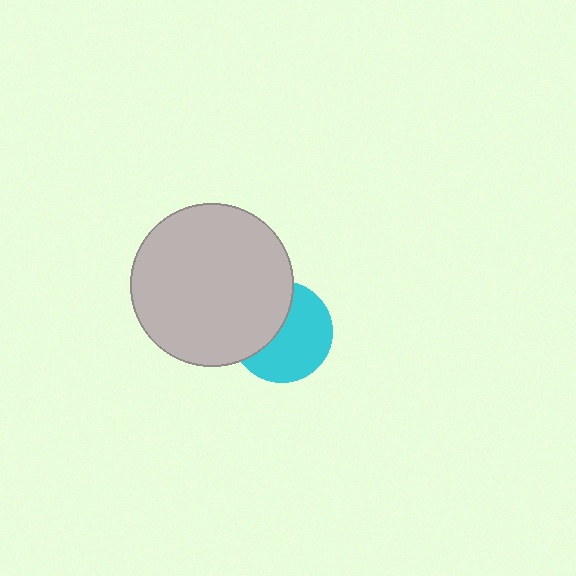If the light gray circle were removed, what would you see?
You would see the complete cyan circle.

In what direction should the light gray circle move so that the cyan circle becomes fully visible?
The light gray circle should move left. That is the shortest direction to clear the overlap and leave the cyan circle fully visible.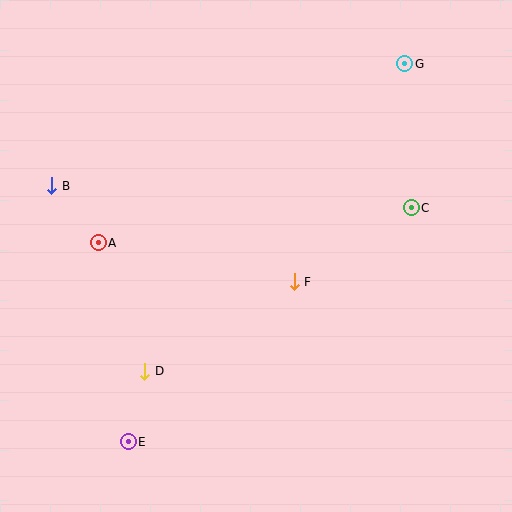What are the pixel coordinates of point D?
Point D is at (145, 371).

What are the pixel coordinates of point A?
Point A is at (98, 243).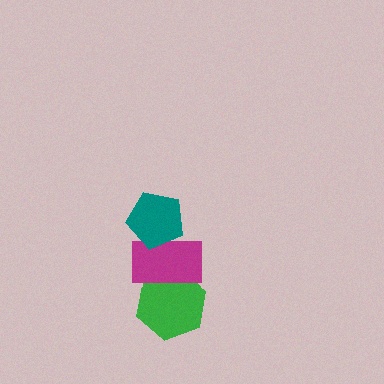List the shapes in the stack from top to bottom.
From top to bottom: the teal pentagon, the magenta rectangle, the green hexagon.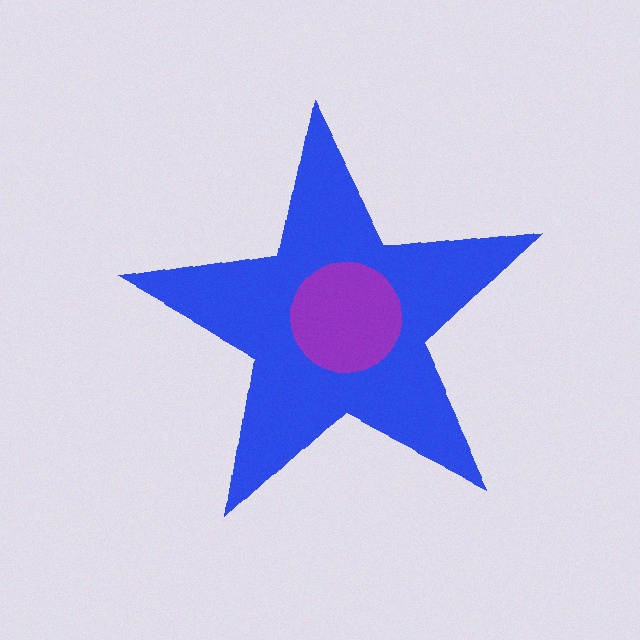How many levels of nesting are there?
2.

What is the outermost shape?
The blue star.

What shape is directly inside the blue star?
The purple circle.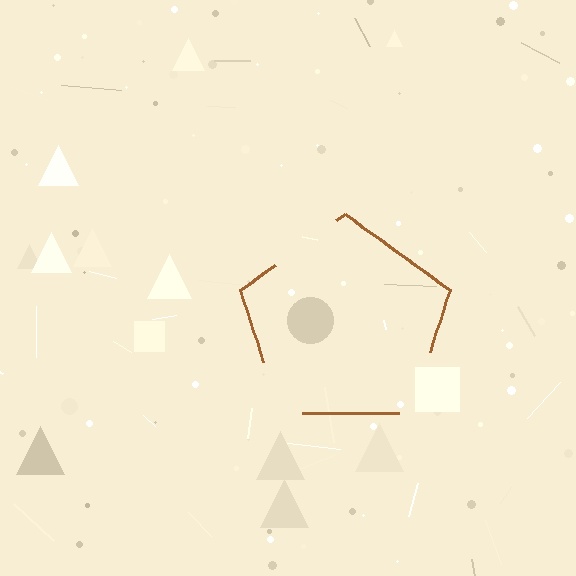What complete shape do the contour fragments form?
The contour fragments form a pentagon.